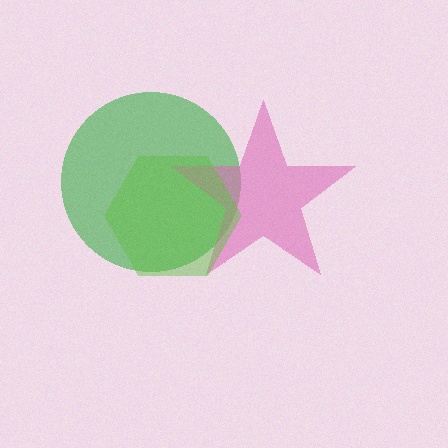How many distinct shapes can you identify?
There are 3 distinct shapes: a green circle, a pink star, a lime hexagon.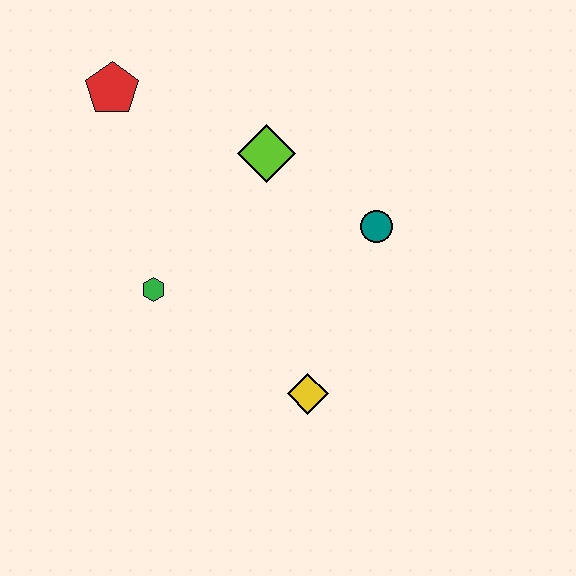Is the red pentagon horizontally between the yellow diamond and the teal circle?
No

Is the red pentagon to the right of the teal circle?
No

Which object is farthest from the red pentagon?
The yellow diamond is farthest from the red pentagon.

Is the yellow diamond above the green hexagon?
No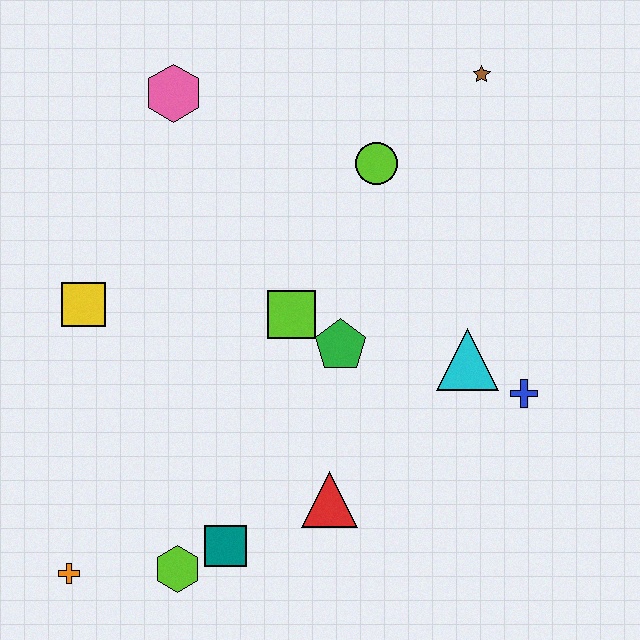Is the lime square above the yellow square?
No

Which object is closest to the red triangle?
The teal square is closest to the red triangle.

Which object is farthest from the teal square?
The brown star is farthest from the teal square.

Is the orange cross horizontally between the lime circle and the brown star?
No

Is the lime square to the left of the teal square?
No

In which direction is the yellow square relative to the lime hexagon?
The yellow square is above the lime hexagon.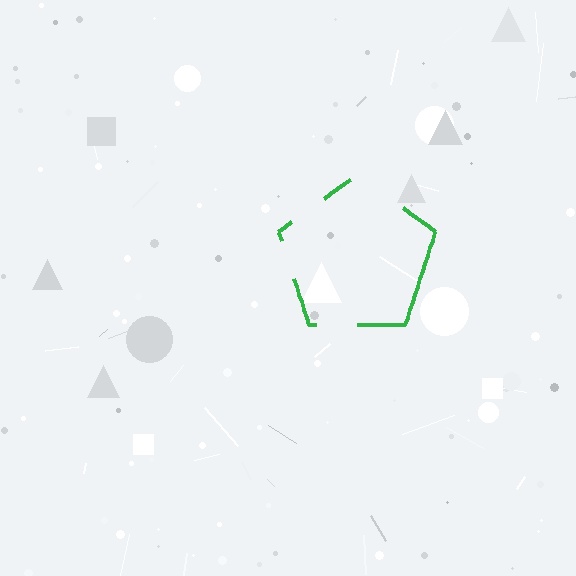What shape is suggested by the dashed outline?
The dashed outline suggests a pentagon.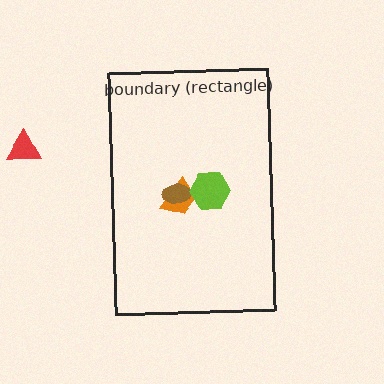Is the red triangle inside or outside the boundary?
Outside.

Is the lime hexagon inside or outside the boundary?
Inside.